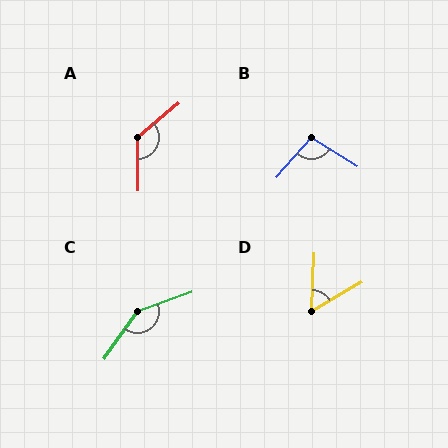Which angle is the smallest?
D, at approximately 57 degrees.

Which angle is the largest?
C, at approximately 145 degrees.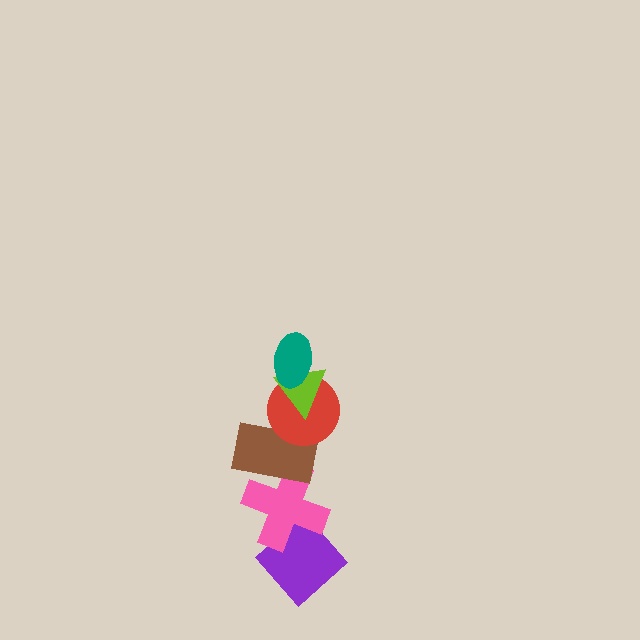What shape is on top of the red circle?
The lime triangle is on top of the red circle.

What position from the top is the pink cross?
The pink cross is 5th from the top.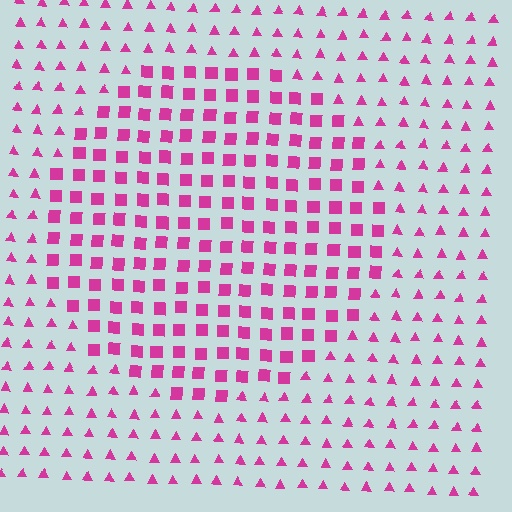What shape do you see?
I see a circle.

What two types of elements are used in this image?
The image uses squares inside the circle region and triangles outside it.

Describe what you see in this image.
The image is filled with small magenta elements arranged in a uniform grid. A circle-shaped region contains squares, while the surrounding area contains triangles. The boundary is defined purely by the change in element shape.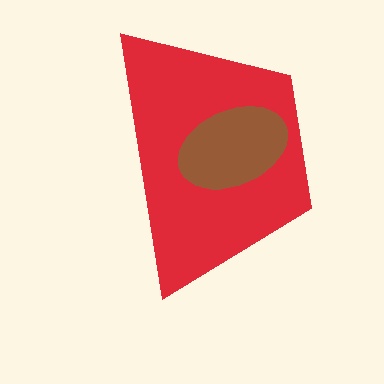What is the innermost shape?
The brown ellipse.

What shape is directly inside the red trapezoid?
The brown ellipse.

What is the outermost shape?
The red trapezoid.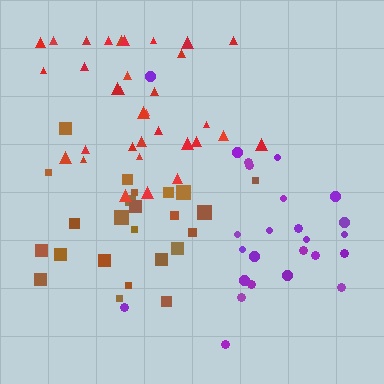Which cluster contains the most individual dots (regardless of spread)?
Red (33).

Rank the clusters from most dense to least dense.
brown, purple, red.